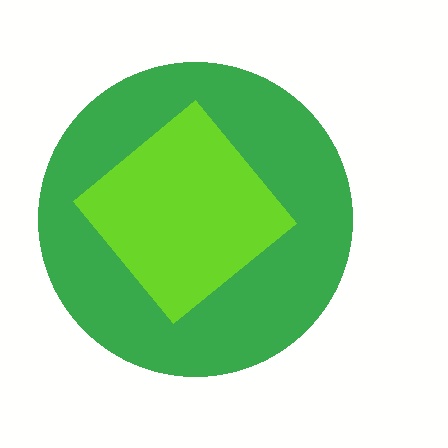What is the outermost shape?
The green circle.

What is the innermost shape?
The lime diamond.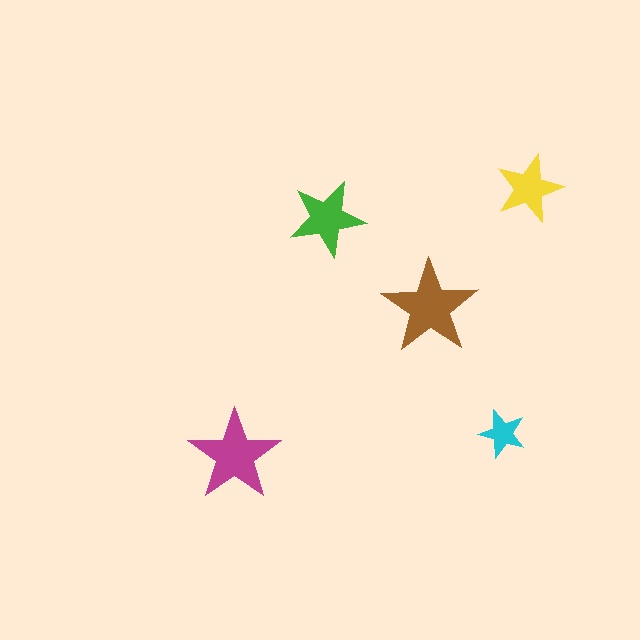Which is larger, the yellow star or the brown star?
The brown one.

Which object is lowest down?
The magenta star is bottommost.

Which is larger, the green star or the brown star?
The brown one.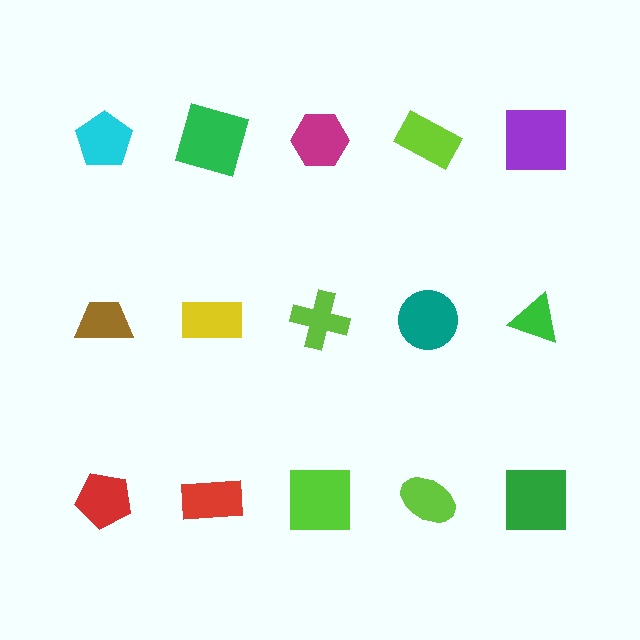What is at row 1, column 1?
A cyan pentagon.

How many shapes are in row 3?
5 shapes.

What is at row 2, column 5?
A green triangle.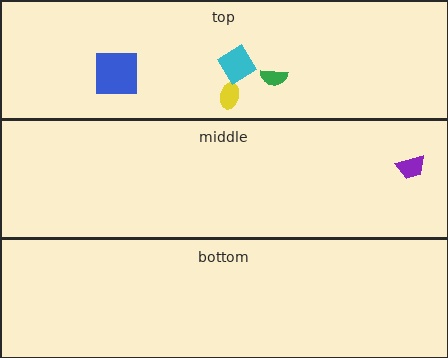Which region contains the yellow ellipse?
The top region.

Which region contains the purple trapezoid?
The middle region.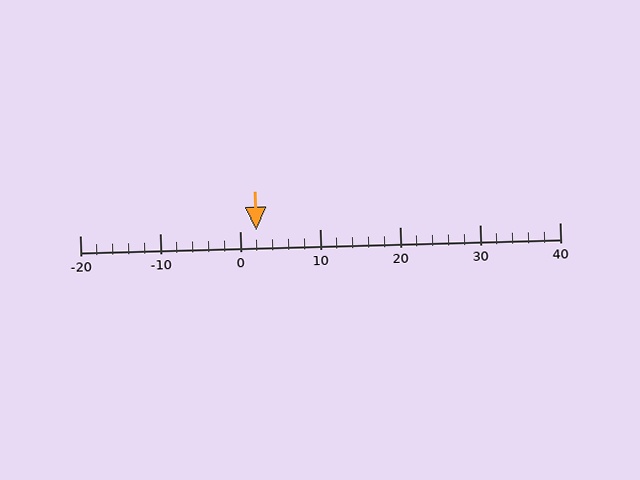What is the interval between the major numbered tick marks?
The major tick marks are spaced 10 units apart.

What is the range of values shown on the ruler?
The ruler shows values from -20 to 40.